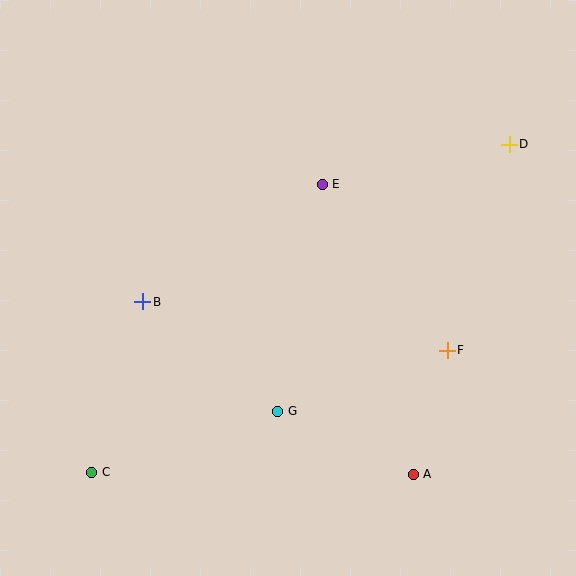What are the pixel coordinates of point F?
Point F is at (447, 350).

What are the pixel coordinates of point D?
Point D is at (509, 144).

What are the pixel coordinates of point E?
Point E is at (322, 184).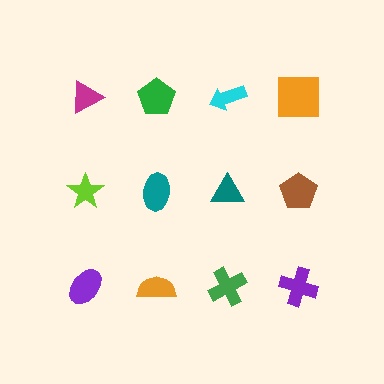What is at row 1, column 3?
A cyan arrow.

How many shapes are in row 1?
4 shapes.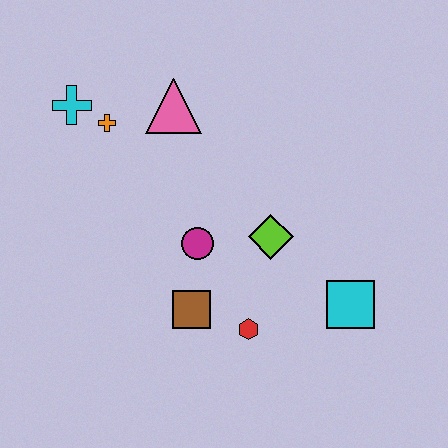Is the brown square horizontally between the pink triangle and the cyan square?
Yes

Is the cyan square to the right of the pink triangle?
Yes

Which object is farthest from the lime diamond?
The cyan cross is farthest from the lime diamond.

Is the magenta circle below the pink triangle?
Yes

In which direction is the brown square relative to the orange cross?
The brown square is below the orange cross.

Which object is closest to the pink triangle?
The orange cross is closest to the pink triangle.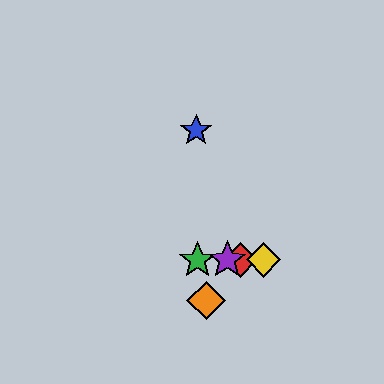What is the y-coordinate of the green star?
The green star is at y≈260.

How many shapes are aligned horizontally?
4 shapes (the red diamond, the green star, the yellow diamond, the purple star) are aligned horizontally.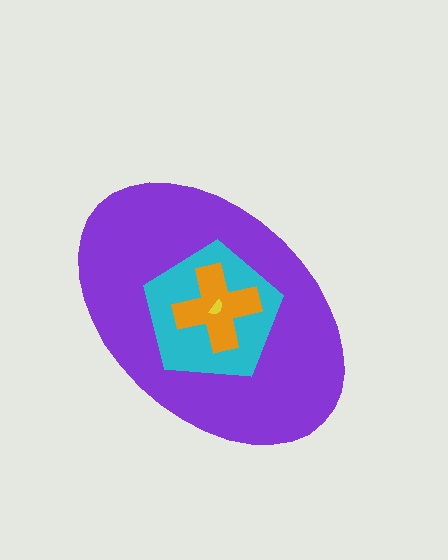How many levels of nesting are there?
4.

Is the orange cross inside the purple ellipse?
Yes.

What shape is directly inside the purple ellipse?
The cyan pentagon.